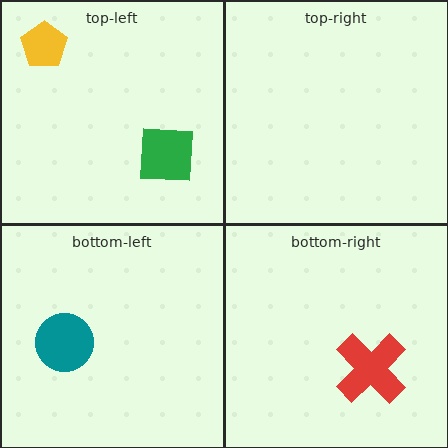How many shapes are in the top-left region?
2.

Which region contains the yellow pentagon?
The top-left region.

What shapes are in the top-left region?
The yellow pentagon, the green square.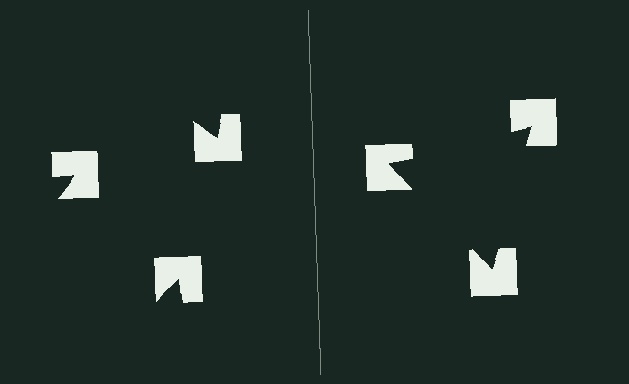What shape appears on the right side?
An illusory triangle.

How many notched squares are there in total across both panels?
6 — 3 on each side.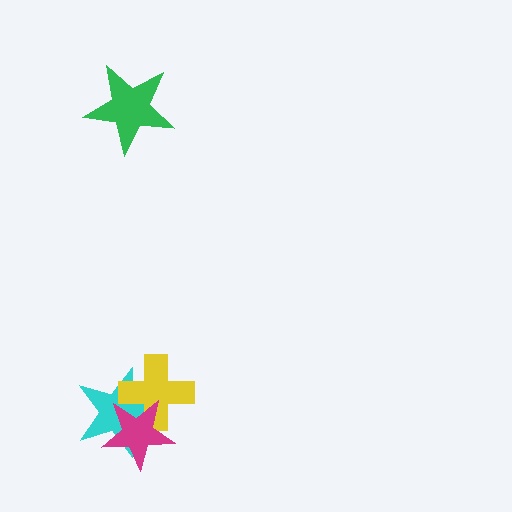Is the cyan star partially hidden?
Yes, it is partially covered by another shape.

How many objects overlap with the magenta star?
2 objects overlap with the magenta star.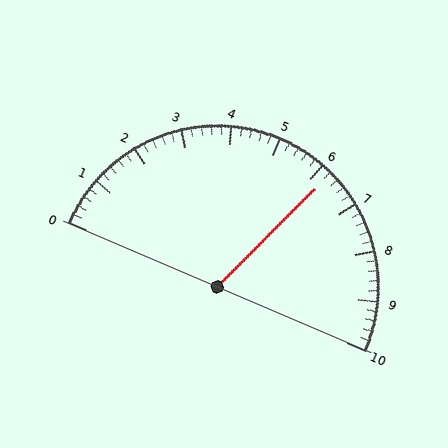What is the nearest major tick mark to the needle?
The nearest major tick mark is 6.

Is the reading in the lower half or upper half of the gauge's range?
The reading is in the upper half of the range (0 to 10).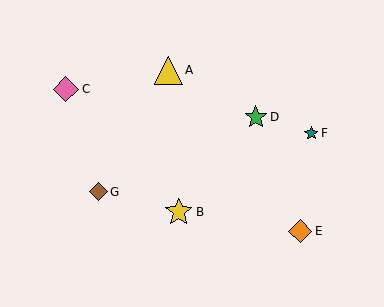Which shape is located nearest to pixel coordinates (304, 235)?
The orange diamond (labeled E) at (300, 231) is nearest to that location.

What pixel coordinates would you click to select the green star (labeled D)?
Click at (256, 117) to select the green star D.